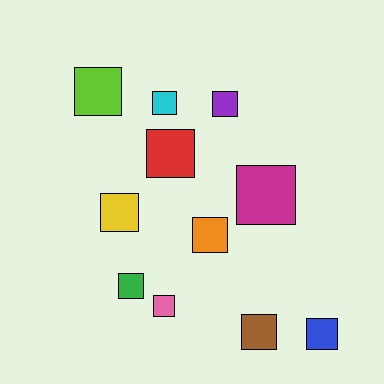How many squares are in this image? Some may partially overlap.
There are 11 squares.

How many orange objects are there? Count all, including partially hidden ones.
There is 1 orange object.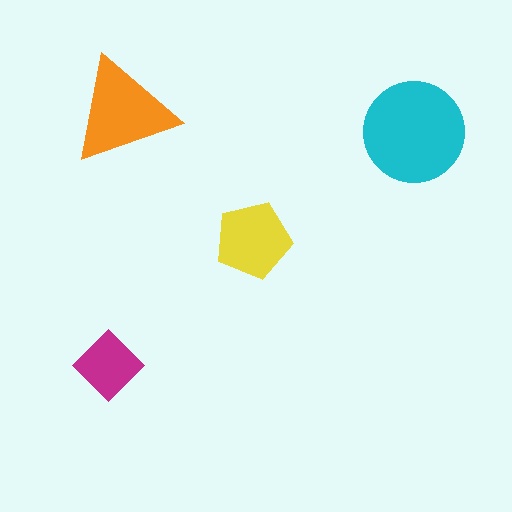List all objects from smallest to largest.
The magenta diamond, the yellow pentagon, the orange triangle, the cyan circle.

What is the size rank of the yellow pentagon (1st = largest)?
3rd.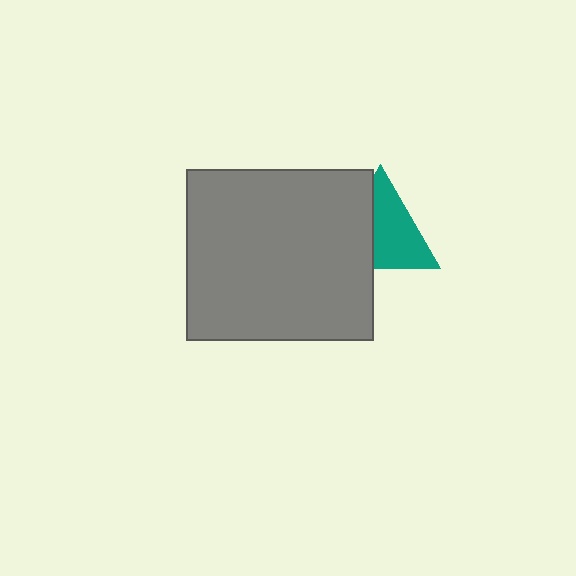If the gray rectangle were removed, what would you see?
You would see the complete teal triangle.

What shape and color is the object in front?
The object in front is a gray rectangle.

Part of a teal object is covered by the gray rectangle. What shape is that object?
It is a triangle.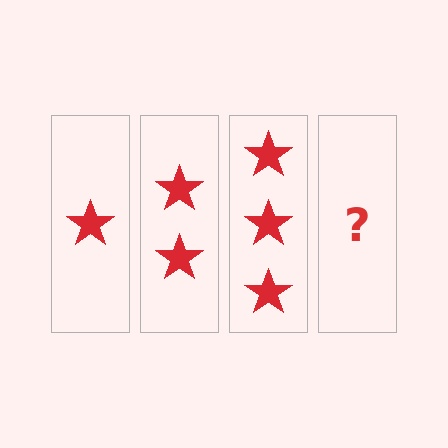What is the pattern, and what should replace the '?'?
The pattern is that each step adds one more star. The '?' should be 4 stars.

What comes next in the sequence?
The next element should be 4 stars.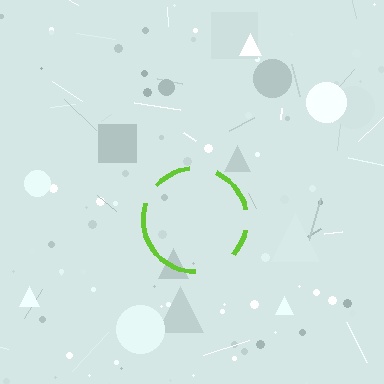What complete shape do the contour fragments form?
The contour fragments form a circle.